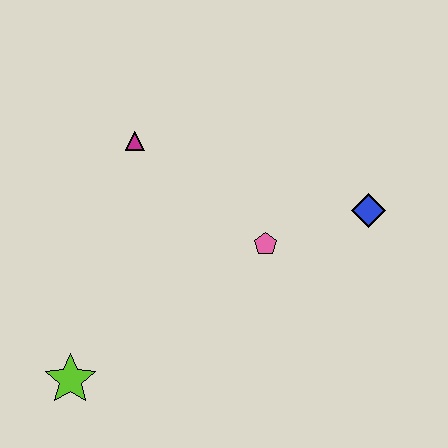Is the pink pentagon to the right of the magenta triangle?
Yes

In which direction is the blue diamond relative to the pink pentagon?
The blue diamond is to the right of the pink pentagon.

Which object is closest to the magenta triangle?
The pink pentagon is closest to the magenta triangle.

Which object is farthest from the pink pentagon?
The lime star is farthest from the pink pentagon.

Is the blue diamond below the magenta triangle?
Yes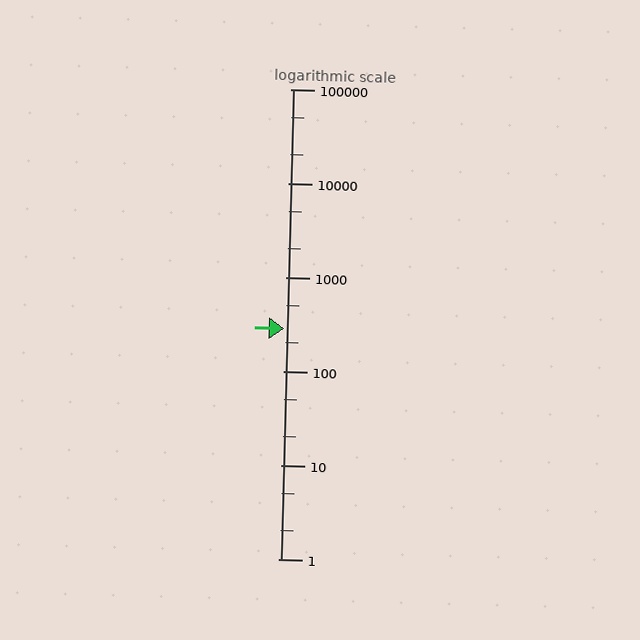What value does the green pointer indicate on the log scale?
The pointer indicates approximately 280.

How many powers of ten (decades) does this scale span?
The scale spans 5 decades, from 1 to 100000.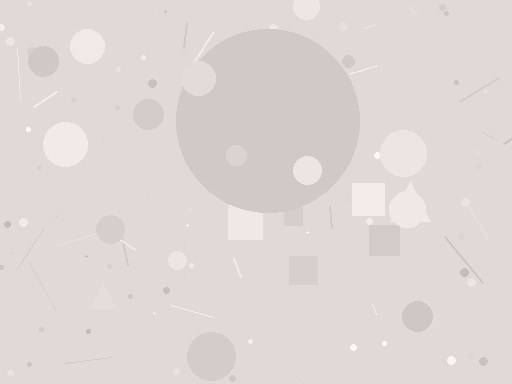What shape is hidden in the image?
A circle is hidden in the image.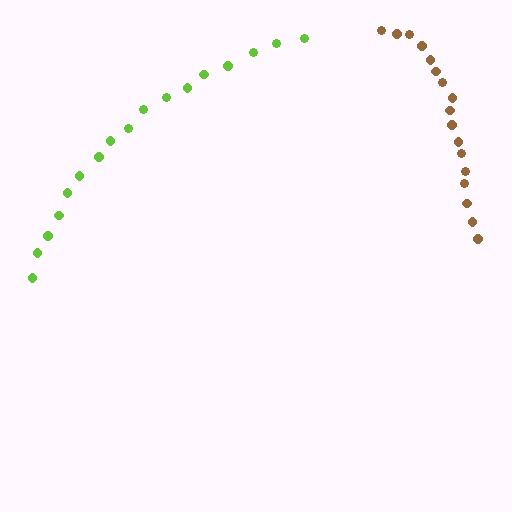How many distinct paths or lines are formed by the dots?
There are 2 distinct paths.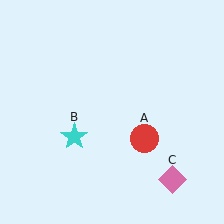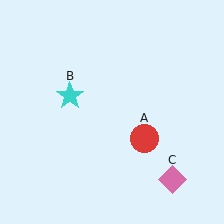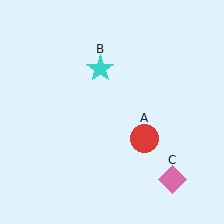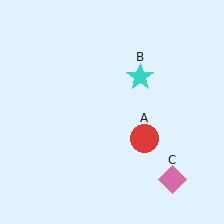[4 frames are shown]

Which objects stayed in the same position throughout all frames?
Red circle (object A) and pink diamond (object C) remained stationary.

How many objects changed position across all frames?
1 object changed position: cyan star (object B).